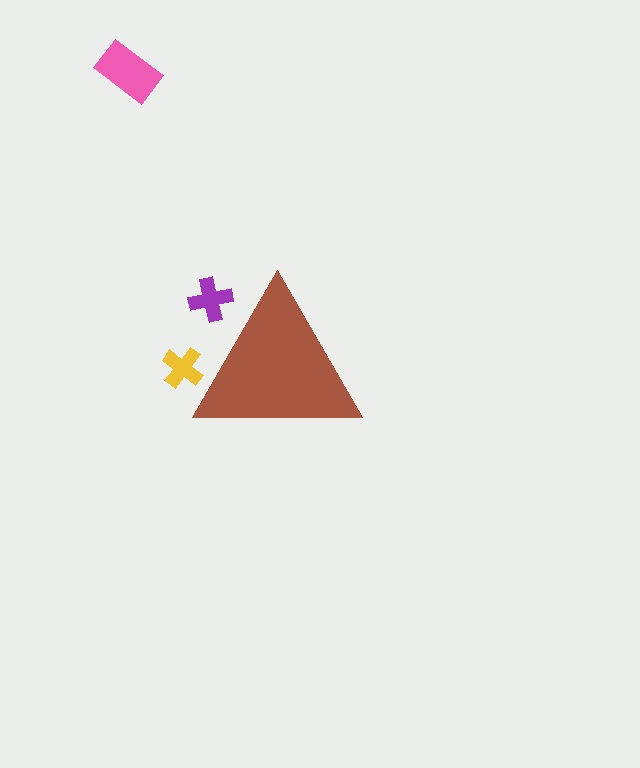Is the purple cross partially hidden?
Yes, the purple cross is partially hidden behind the brown triangle.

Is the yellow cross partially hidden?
Yes, the yellow cross is partially hidden behind the brown triangle.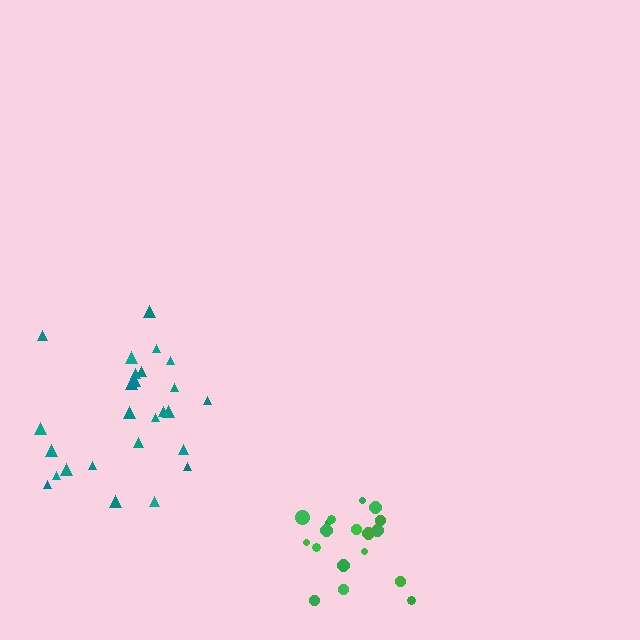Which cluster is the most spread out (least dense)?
Teal.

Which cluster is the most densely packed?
Green.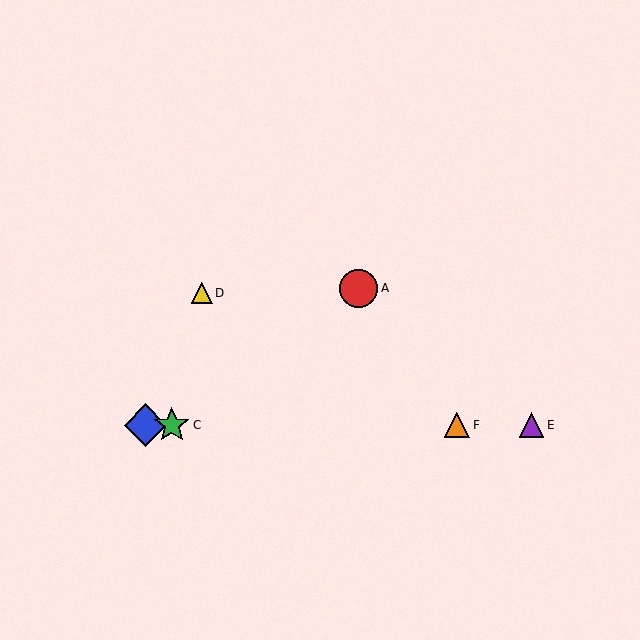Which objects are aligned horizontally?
Objects B, C, E, F are aligned horizontally.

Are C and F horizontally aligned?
Yes, both are at y≈425.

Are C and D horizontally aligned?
No, C is at y≈425 and D is at y≈293.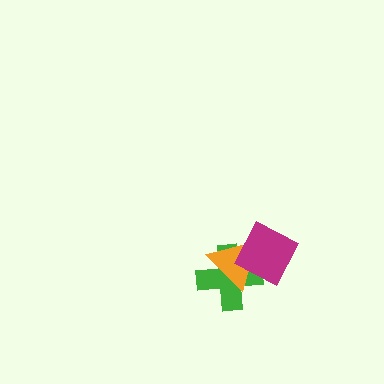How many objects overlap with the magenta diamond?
2 objects overlap with the magenta diamond.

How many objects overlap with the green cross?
2 objects overlap with the green cross.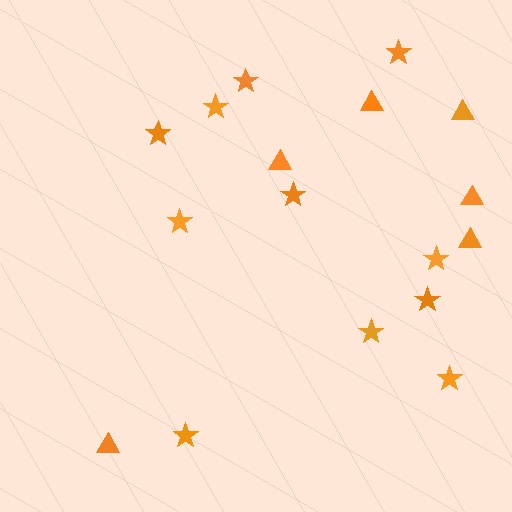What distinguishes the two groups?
There are 2 groups: one group of triangles (6) and one group of stars (11).